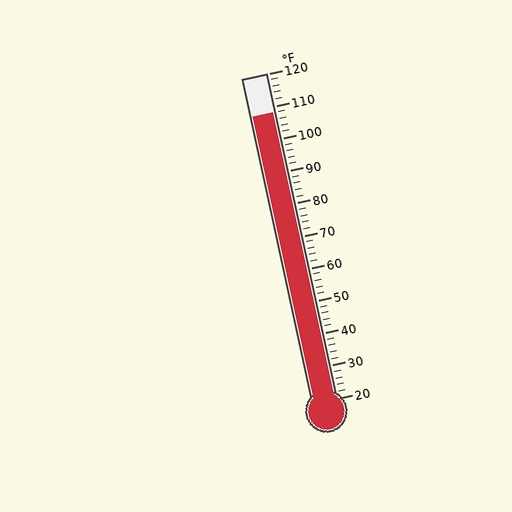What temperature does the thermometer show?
The thermometer shows approximately 108°F.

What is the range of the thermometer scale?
The thermometer scale ranges from 20°F to 120°F.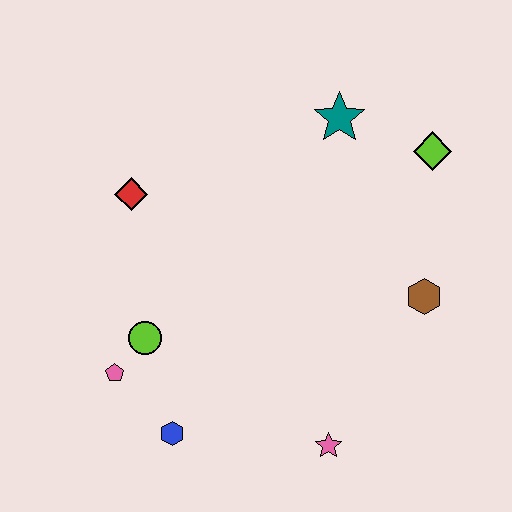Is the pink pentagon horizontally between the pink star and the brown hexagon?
No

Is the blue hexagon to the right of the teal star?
No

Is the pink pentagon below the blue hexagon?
No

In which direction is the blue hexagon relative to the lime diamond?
The blue hexagon is below the lime diamond.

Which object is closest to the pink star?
The blue hexagon is closest to the pink star.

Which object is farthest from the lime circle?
The lime diamond is farthest from the lime circle.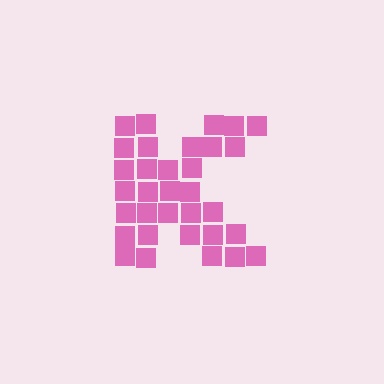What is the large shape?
The large shape is the letter K.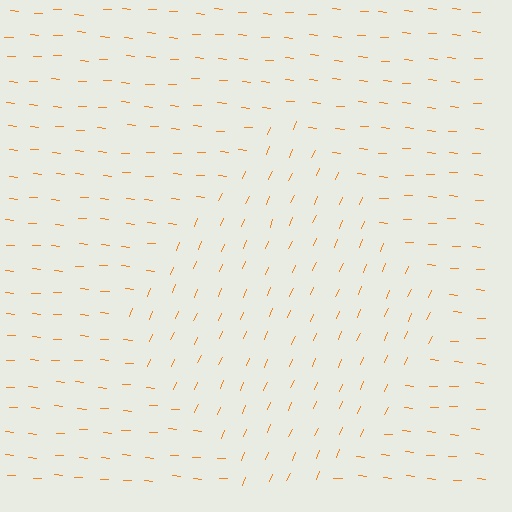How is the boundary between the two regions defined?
The boundary is defined purely by a change in line orientation (approximately 71 degrees difference). All lines are the same color and thickness.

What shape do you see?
I see a diamond.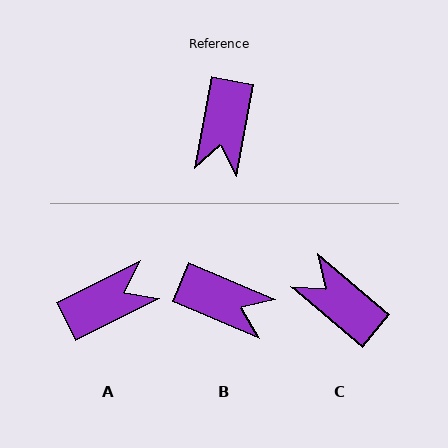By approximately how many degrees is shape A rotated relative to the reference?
Approximately 127 degrees counter-clockwise.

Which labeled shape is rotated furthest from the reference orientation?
A, about 127 degrees away.